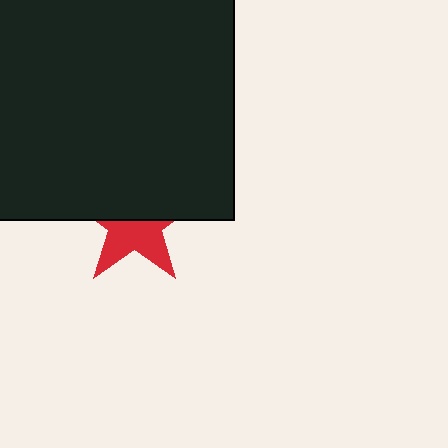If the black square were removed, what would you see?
You would see the complete red star.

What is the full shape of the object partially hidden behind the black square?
The partially hidden object is a red star.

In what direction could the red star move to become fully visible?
The red star could move down. That would shift it out from behind the black square entirely.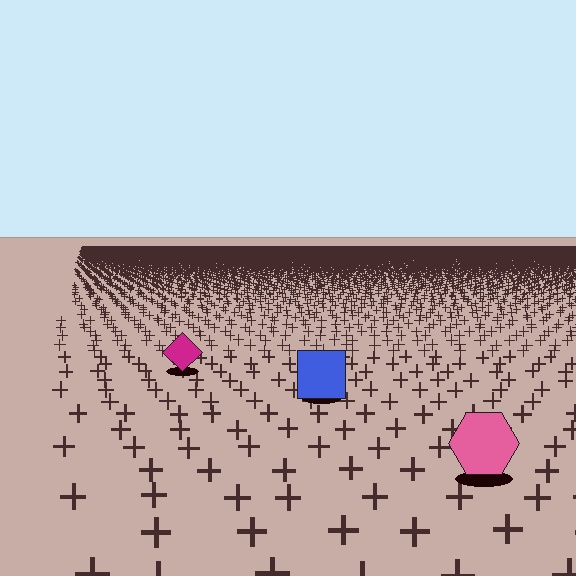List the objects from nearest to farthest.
From nearest to farthest: the pink hexagon, the blue square, the magenta diamond.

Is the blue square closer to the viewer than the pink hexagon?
No. The pink hexagon is closer — you can tell from the texture gradient: the ground texture is coarser near it.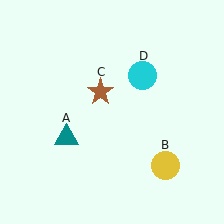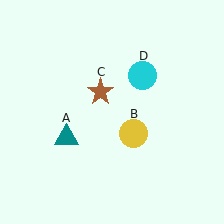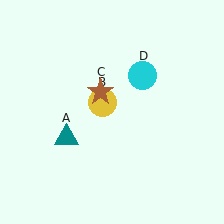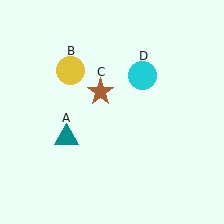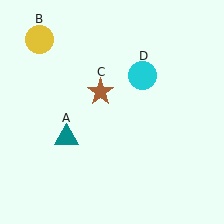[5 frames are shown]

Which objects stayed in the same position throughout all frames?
Teal triangle (object A) and brown star (object C) and cyan circle (object D) remained stationary.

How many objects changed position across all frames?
1 object changed position: yellow circle (object B).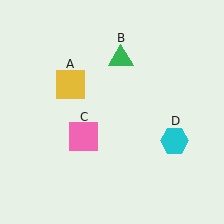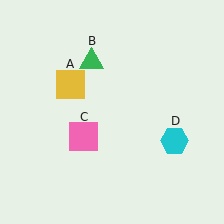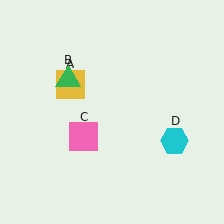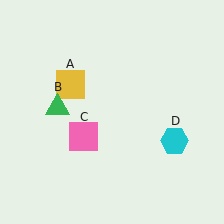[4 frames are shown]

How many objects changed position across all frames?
1 object changed position: green triangle (object B).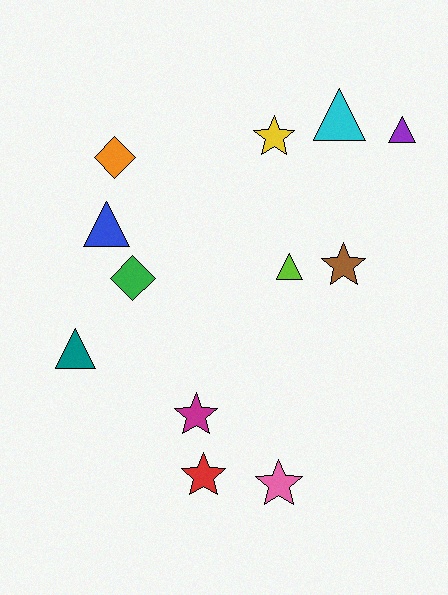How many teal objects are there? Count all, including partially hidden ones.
There is 1 teal object.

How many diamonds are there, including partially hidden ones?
There are 2 diamonds.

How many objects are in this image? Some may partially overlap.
There are 12 objects.